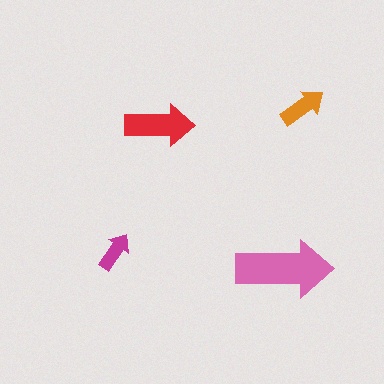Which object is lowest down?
The pink arrow is bottommost.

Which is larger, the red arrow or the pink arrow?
The pink one.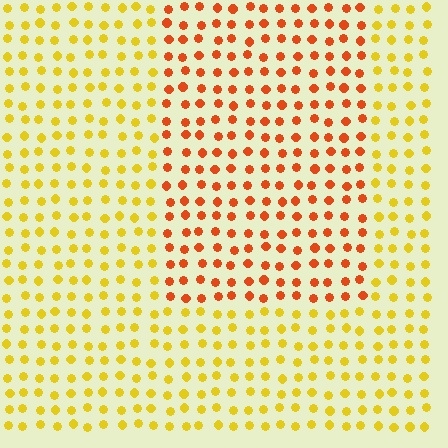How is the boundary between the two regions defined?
The boundary is defined purely by a slight shift in hue (about 39 degrees). Spacing, size, and orientation are identical on both sides.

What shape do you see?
I see a rectangle.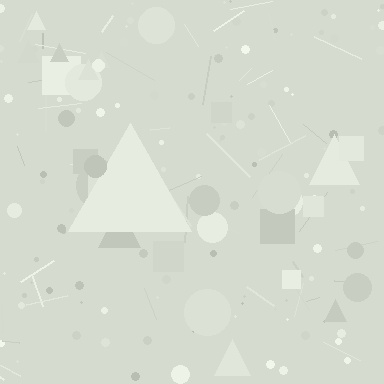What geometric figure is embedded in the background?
A triangle is embedded in the background.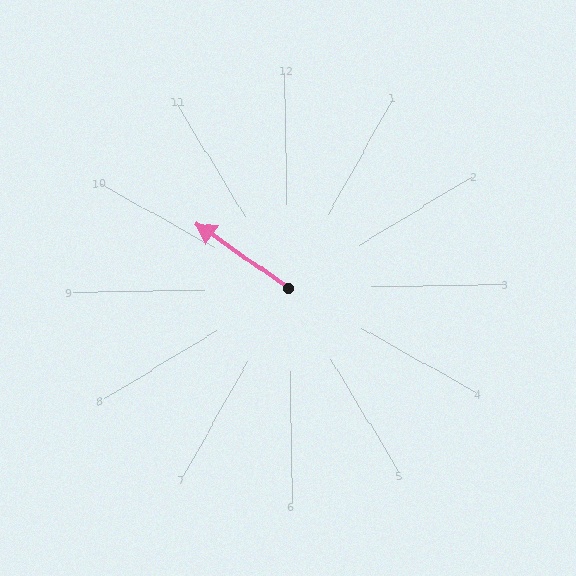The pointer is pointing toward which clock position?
Roughly 10 o'clock.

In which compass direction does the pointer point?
Northwest.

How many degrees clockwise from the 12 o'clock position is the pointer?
Approximately 306 degrees.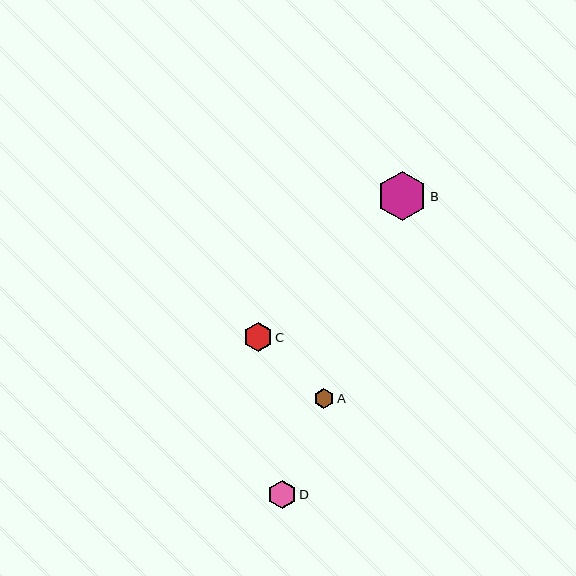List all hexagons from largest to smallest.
From largest to smallest: B, C, D, A.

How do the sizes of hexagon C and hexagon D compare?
Hexagon C and hexagon D are approximately the same size.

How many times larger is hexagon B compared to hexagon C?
Hexagon B is approximately 1.7 times the size of hexagon C.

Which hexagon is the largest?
Hexagon B is the largest with a size of approximately 49 pixels.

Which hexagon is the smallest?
Hexagon A is the smallest with a size of approximately 20 pixels.